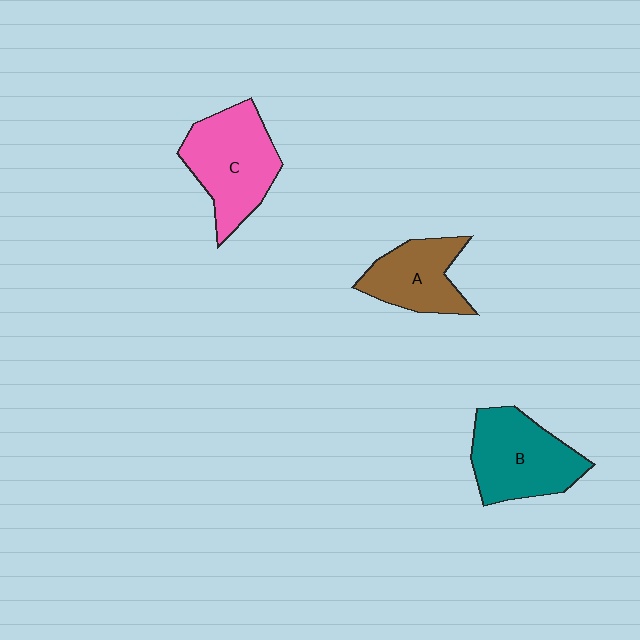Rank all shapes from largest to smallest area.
From largest to smallest: C (pink), B (teal), A (brown).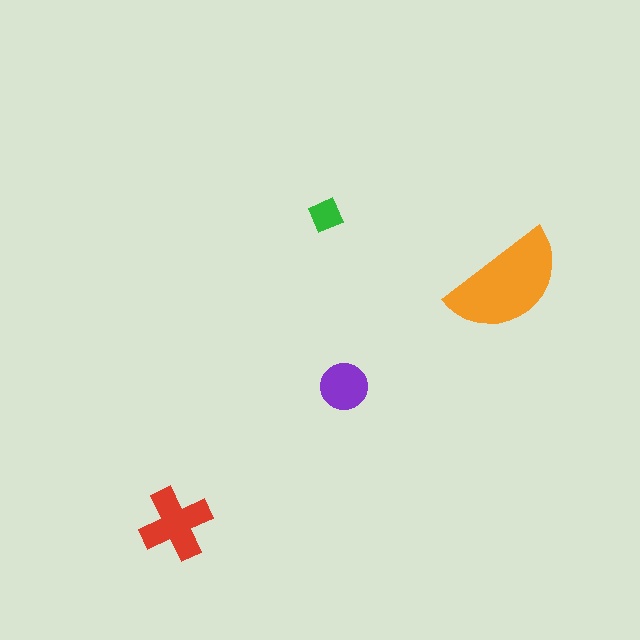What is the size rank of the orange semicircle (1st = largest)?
1st.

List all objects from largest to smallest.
The orange semicircle, the red cross, the purple circle, the green square.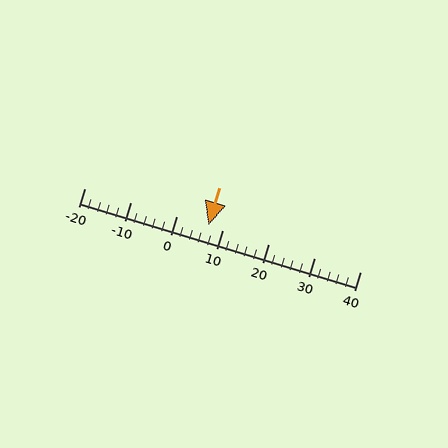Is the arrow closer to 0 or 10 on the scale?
The arrow is closer to 10.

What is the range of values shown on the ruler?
The ruler shows values from -20 to 40.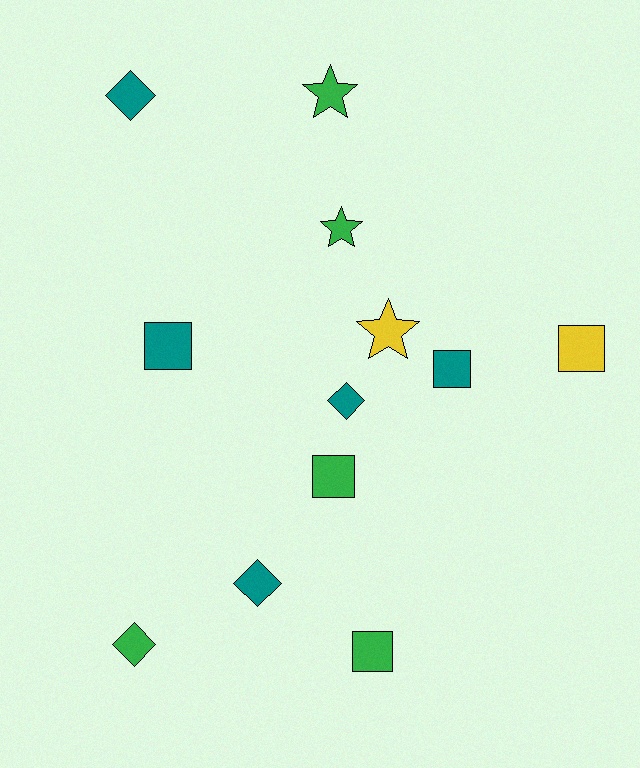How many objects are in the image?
There are 12 objects.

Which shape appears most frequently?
Square, with 5 objects.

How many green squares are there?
There are 2 green squares.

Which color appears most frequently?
Teal, with 5 objects.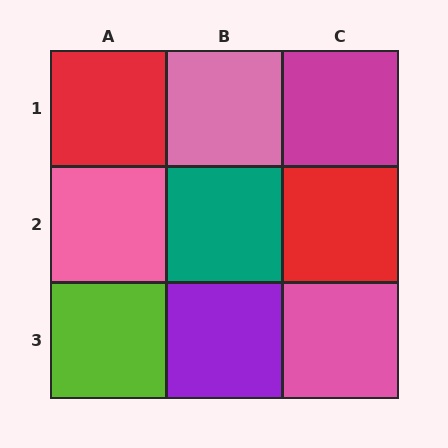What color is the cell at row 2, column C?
Red.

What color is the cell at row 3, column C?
Pink.